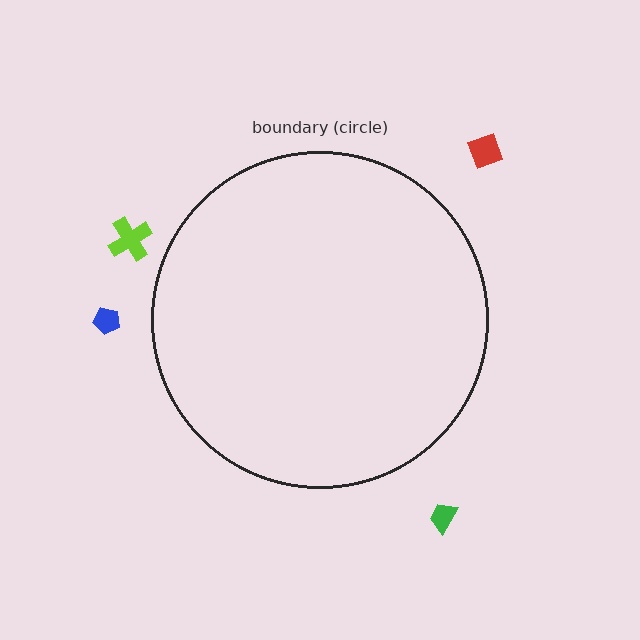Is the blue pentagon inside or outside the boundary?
Outside.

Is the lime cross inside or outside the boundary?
Outside.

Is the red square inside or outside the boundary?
Outside.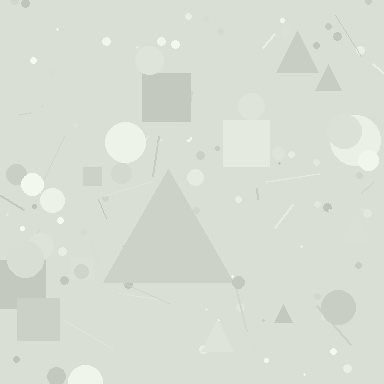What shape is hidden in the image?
A triangle is hidden in the image.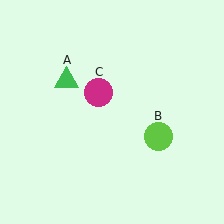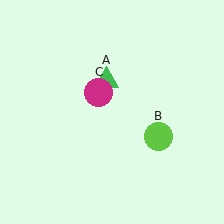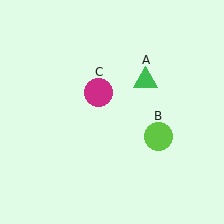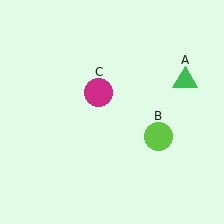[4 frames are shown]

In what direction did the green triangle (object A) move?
The green triangle (object A) moved right.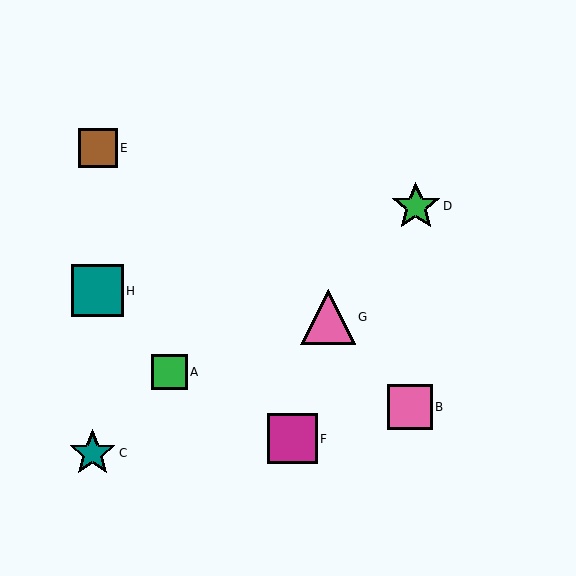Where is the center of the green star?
The center of the green star is at (416, 206).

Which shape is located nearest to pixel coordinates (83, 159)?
The brown square (labeled E) at (98, 148) is nearest to that location.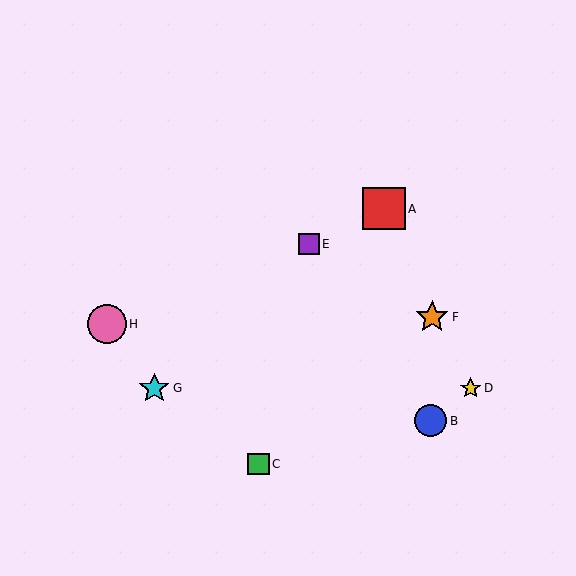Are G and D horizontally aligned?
Yes, both are at y≈388.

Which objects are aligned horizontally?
Objects D, G are aligned horizontally.